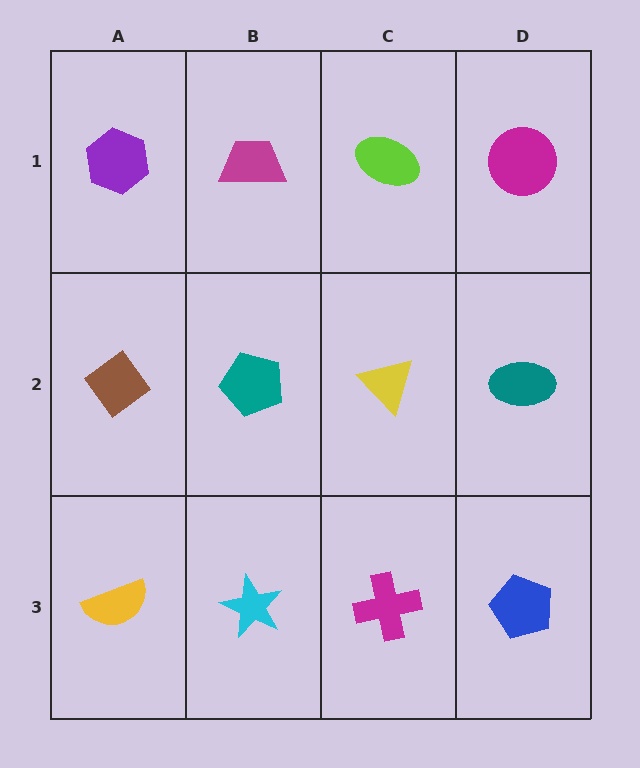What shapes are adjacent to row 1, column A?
A brown diamond (row 2, column A), a magenta trapezoid (row 1, column B).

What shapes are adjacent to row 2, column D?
A magenta circle (row 1, column D), a blue pentagon (row 3, column D), a yellow triangle (row 2, column C).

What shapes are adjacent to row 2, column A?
A purple hexagon (row 1, column A), a yellow semicircle (row 3, column A), a teal pentagon (row 2, column B).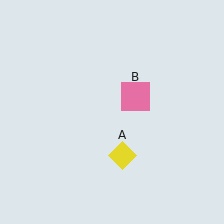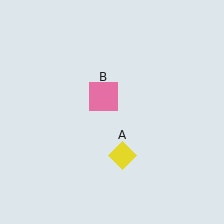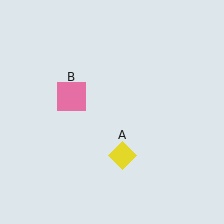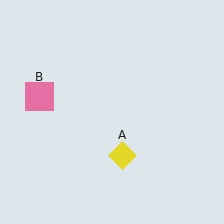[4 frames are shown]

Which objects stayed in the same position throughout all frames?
Yellow diamond (object A) remained stationary.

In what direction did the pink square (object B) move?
The pink square (object B) moved left.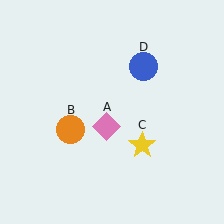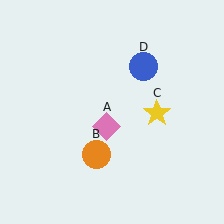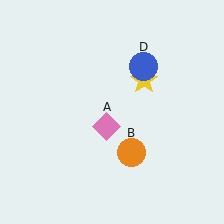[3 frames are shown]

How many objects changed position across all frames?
2 objects changed position: orange circle (object B), yellow star (object C).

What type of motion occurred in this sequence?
The orange circle (object B), yellow star (object C) rotated counterclockwise around the center of the scene.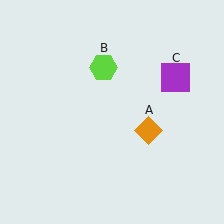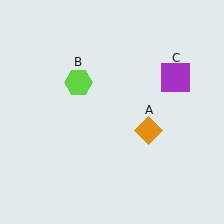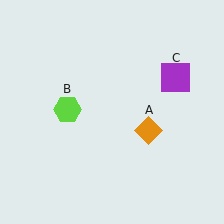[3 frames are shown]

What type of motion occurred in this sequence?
The lime hexagon (object B) rotated counterclockwise around the center of the scene.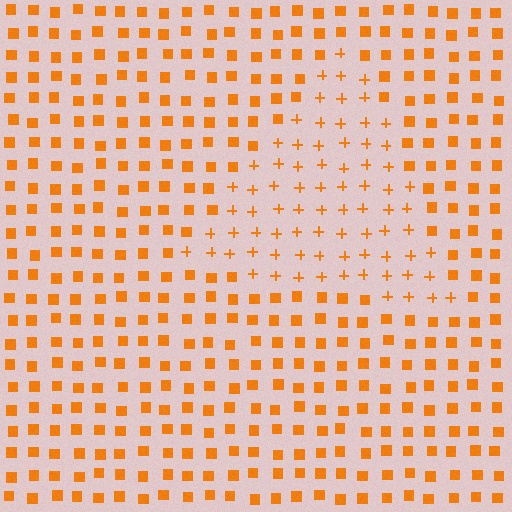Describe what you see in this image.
The image is filled with small orange elements arranged in a uniform grid. A triangle-shaped region contains plus signs, while the surrounding area contains squares. The boundary is defined purely by the change in element shape.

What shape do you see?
I see a triangle.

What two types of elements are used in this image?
The image uses plus signs inside the triangle region and squares outside it.